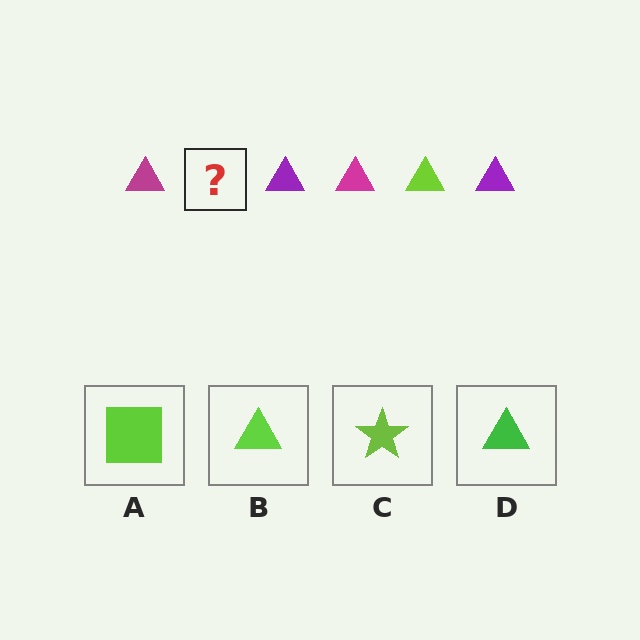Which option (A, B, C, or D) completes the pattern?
B.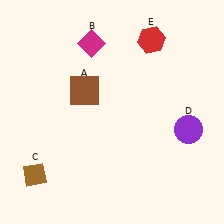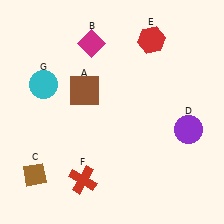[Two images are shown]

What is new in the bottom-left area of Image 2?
A red cross (F) was added in the bottom-left area of Image 2.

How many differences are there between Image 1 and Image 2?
There are 2 differences between the two images.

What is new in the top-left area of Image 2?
A cyan circle (G) was added in the top-left area of Image 2.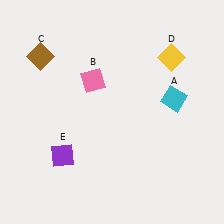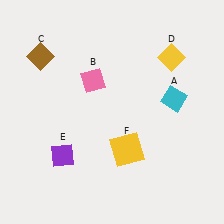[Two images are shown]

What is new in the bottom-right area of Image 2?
A yellow square (F) was added in the bottom-right area of Image 2.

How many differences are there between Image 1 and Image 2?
There is 1 difference between the two images.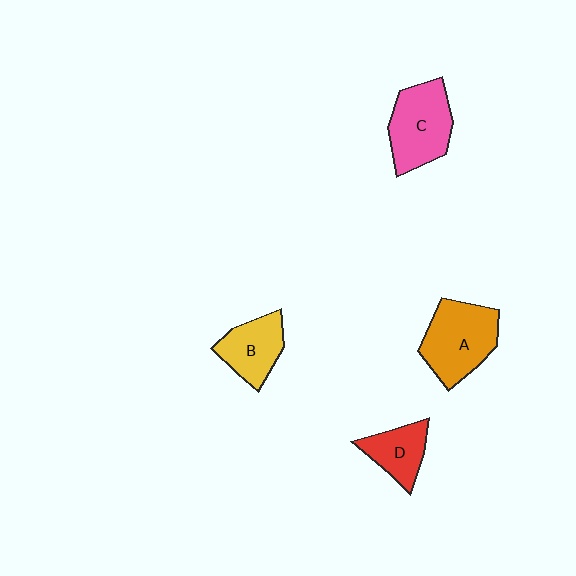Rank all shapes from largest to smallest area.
From largest to smallest: A (orange), C (pink), B (yellow), D (red).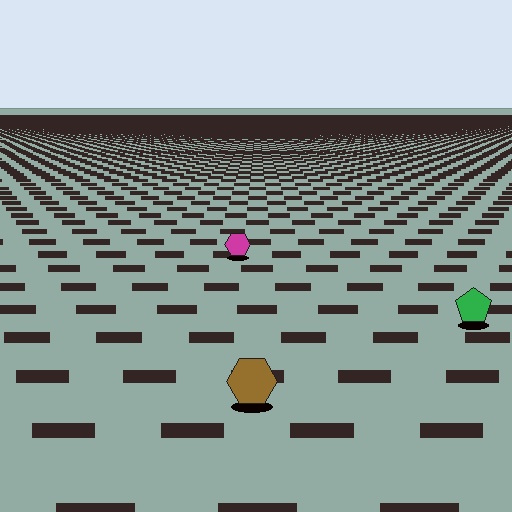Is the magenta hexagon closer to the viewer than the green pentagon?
No. The green pentagon is closer — you can tell from the texture gradient: the ground texture is coarser near it.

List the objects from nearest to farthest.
From nearest to farthest: the brown hexagon, the green pentagon, the magenta hexagon.